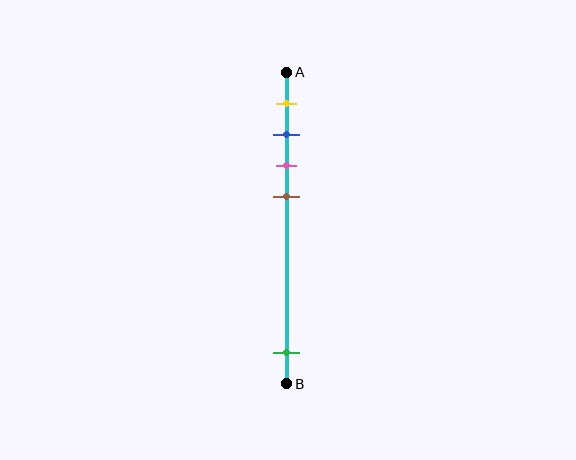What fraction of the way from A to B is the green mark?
The green mark is approximately 90% (0.9) of the way from A to B.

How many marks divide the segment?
There are 5 marks dividing the segment.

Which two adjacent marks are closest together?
The blue and pink marks are the closest adjacent pair.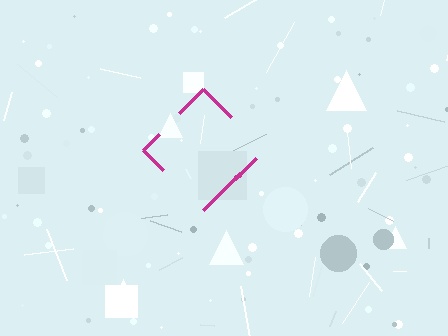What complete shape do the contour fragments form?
The contour fragments form a diamond.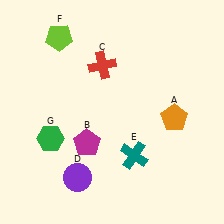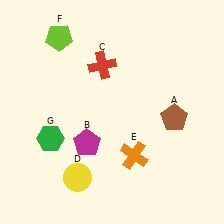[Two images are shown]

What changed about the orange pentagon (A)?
In Image 1, A is orange. In Image 2, it changed to brown.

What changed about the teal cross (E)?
In Image 1, E is teal. In Image 2, it changed to orange.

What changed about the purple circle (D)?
In Image 1, D is purple. In Image 2, it changed to yellow.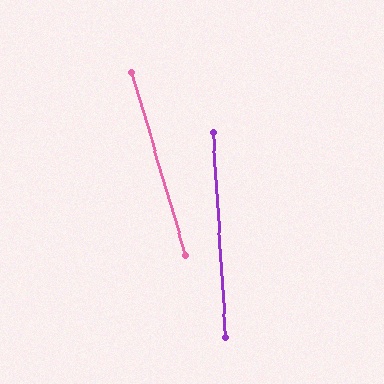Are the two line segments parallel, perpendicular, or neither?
Neither parallel nor perpendicular — they differ by about 13°.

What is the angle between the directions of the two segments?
Approximately 13 degrees.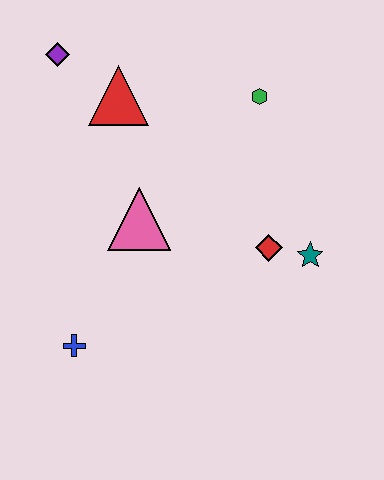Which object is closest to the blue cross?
The pink triangle is closest to the blue cross.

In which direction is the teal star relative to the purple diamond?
The teal star is to the right of the purple diamond.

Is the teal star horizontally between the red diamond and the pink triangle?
No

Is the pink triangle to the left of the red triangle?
No